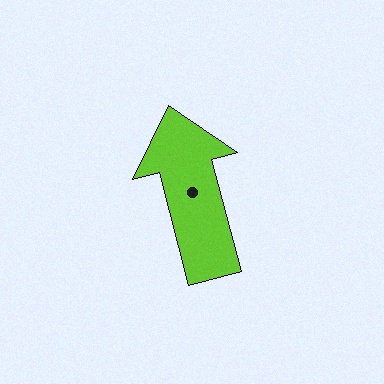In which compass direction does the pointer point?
North.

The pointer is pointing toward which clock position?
Roughly 12 o'clock.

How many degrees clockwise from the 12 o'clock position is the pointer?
Approximately 345 degrees.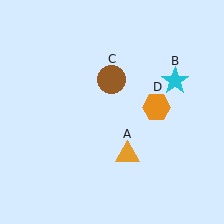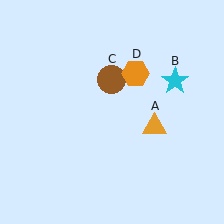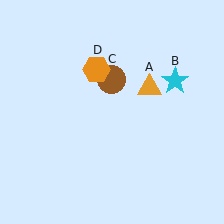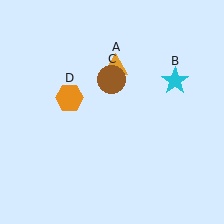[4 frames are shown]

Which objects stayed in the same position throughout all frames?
Cyan star (object B) and brown circle (object C) remained stationary.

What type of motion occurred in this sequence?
The orange triangle (object A), orange hexagon (object D) rotated counterclockwise around the center of the scene.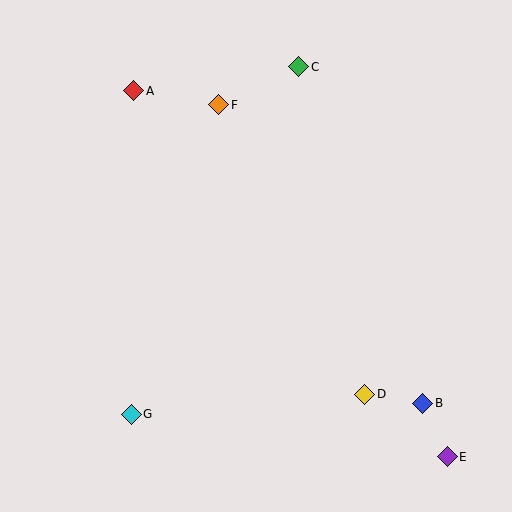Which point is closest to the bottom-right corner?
Point E is closest to the bottom-right corner.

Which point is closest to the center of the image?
Point F at (219, 105) is closest to the center.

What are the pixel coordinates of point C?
Point C is at (299, 67).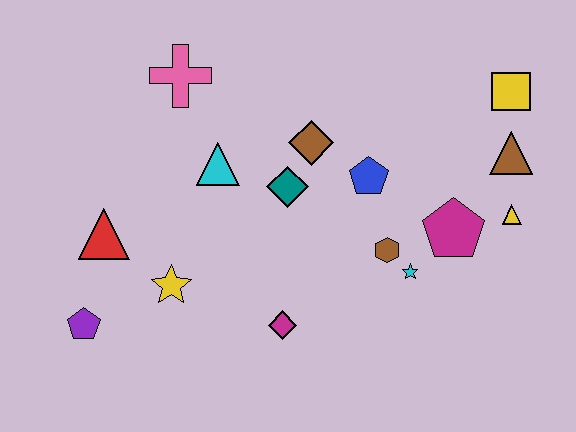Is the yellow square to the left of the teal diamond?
No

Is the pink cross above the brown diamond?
Yes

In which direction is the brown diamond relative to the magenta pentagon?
The brown diamond is to the left of the magenta pentagon.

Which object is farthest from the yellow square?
The purple pentagon is farthest from the yellow square.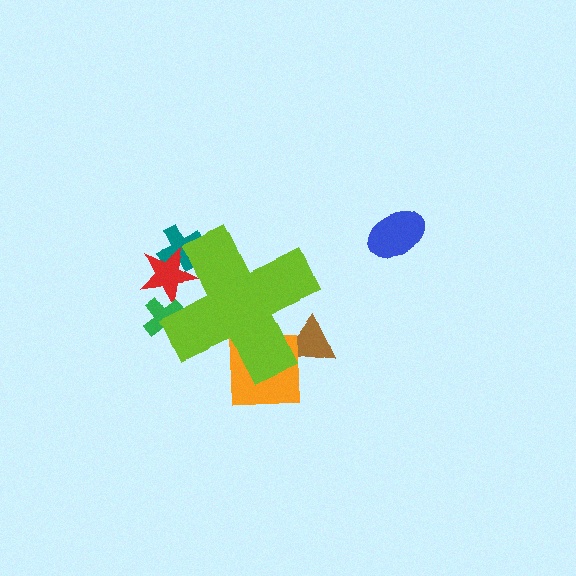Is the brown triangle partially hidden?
Yes, the brown triangle is partially hidden behind the lime cross.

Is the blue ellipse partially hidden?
No, the blue ellipse is fully visible.